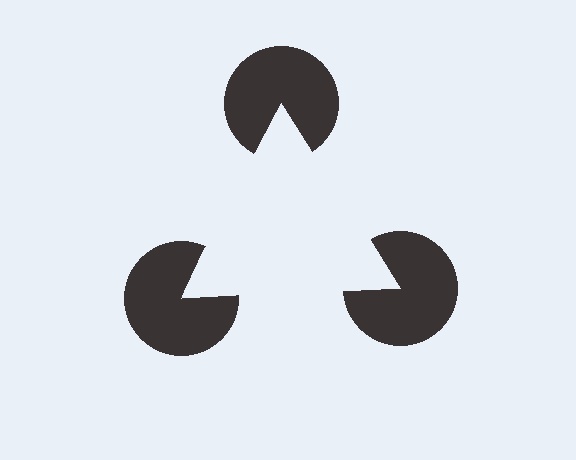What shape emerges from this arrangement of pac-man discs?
An illusory triangle — its edges are inferred from the aligned wedge cuts in the pac-man discs, not physically drawn.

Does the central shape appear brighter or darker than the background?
It typically appears slightly brighter than the background, even though no actual brightness change is drawn.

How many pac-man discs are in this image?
There are 3 — one at each vertex of the illusory triangle.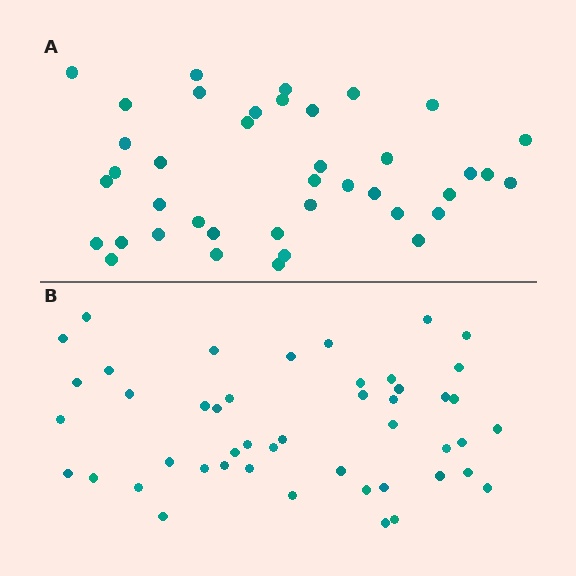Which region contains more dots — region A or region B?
Region B (the bottom region) has more dots.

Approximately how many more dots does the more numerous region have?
Region B has roughly 8 or so more dots than region A.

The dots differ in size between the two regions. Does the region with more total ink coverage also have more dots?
No. Region A has more total ink coverage because its dots are larger, but region B actually contains more individual dots. Total area can be misleading — the number of items is what matters here.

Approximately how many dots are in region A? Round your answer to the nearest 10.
About 40 dots.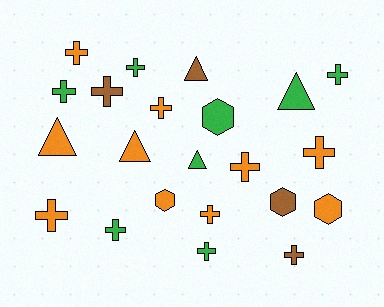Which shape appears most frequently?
Cross, with 13 objects.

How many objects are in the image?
There are 22 objects.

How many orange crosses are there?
There are 6 orange crosses.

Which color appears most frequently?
Orange, with 10 objects.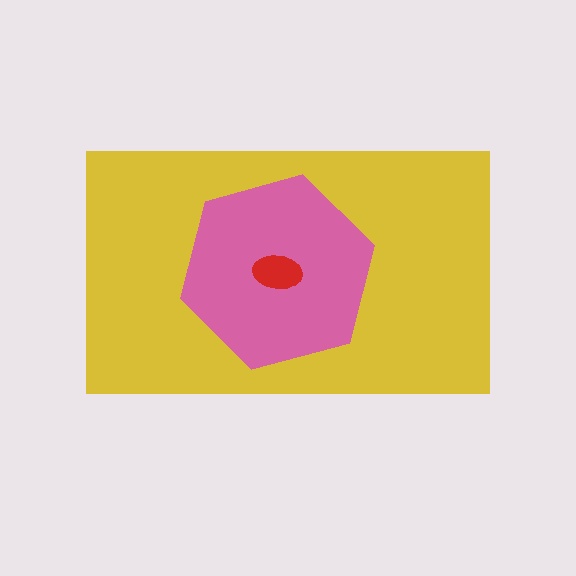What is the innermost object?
The red ellipse.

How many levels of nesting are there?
3.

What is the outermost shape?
The yellow rectangle.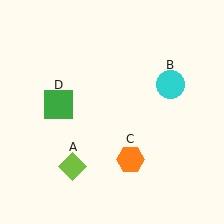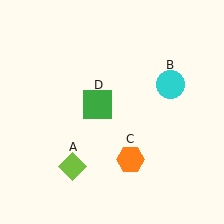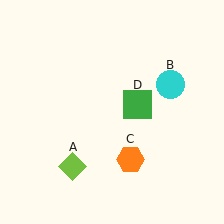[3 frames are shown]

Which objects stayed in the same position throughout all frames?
Lime diamond (object A) and cyan circle (object B) and orange hexagon (object C) remained stationary.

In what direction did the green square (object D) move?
The green square (object D) moved right.